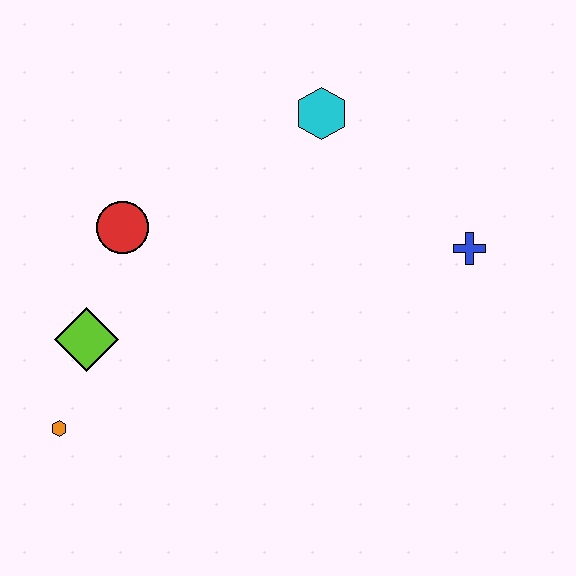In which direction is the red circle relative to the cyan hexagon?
The red circle is to the left of the cyan hexagon.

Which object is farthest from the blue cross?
The orange hexagon is farthest from the blue cross.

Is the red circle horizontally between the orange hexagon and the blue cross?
Yes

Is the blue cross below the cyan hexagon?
Yes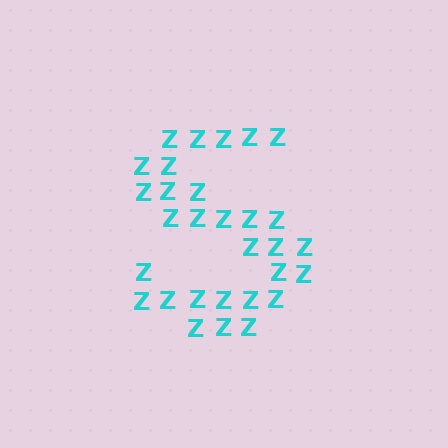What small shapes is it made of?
It is made of small letter Z's.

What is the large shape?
The large shape is the letter S.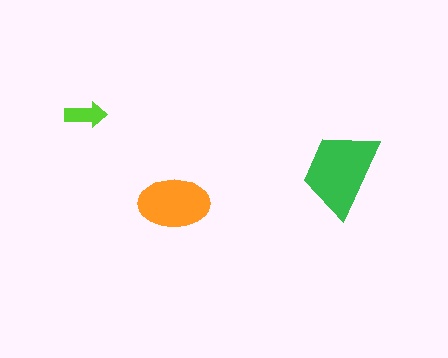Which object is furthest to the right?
The green trapezoid is rightmost.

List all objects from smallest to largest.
The lime arrow, the orange ellipse, the green trapezoid.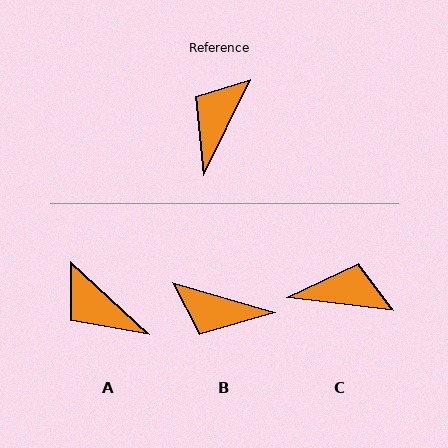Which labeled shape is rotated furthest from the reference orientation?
B, about 101 degrees away.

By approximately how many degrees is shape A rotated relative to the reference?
Approximately 74 degrees counter-clockwise.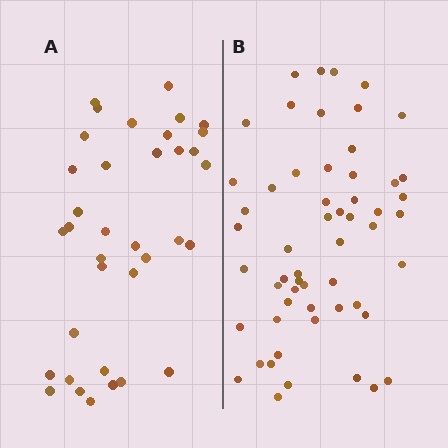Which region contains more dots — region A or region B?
Region B (the right region) has more dots.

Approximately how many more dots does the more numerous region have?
Region B has approximately 20 more dots than region A.